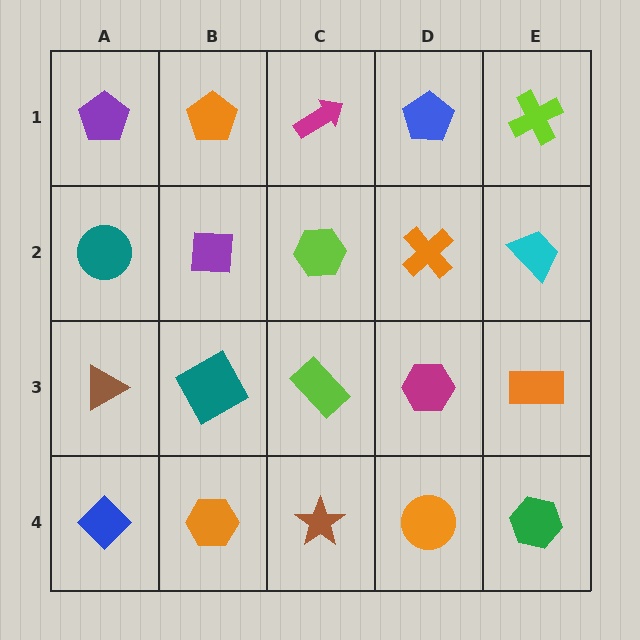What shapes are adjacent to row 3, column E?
A cyan trapezoid (row 2, column E), a green hexagon (row 4, column E), a magenta hexagon (row 3, column D).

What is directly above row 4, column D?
A magenta hexagon.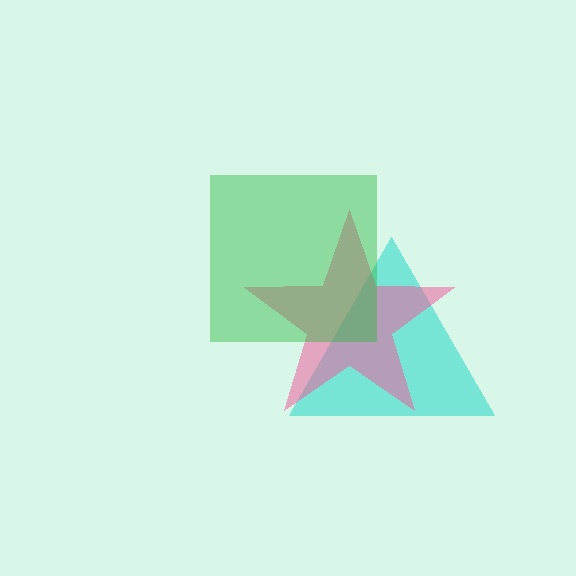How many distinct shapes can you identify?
There are 3 distinct shapes: a cyan triangle, a pink star, a green square.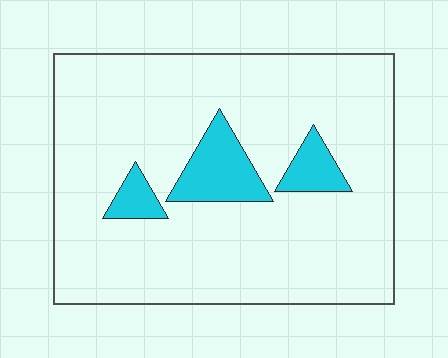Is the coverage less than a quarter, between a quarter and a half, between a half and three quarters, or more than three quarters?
Less than a quarter.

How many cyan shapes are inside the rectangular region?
3.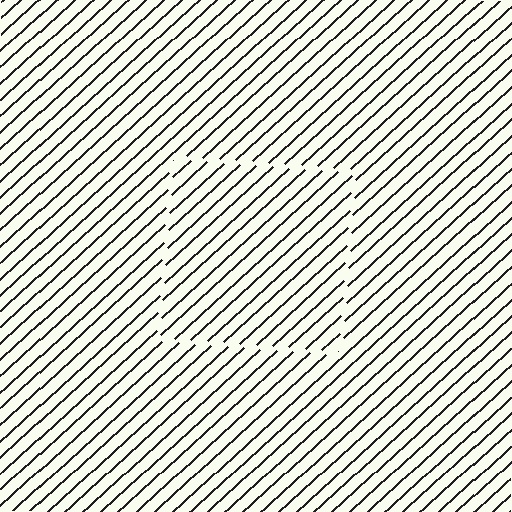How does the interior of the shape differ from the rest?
The interior of the shape contains the same grating, shifted by half a period — the contour is defined by the phase discontinuity where line-ends from the inner and outer gratings abut.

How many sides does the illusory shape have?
4 sides — the line-ends trace a square.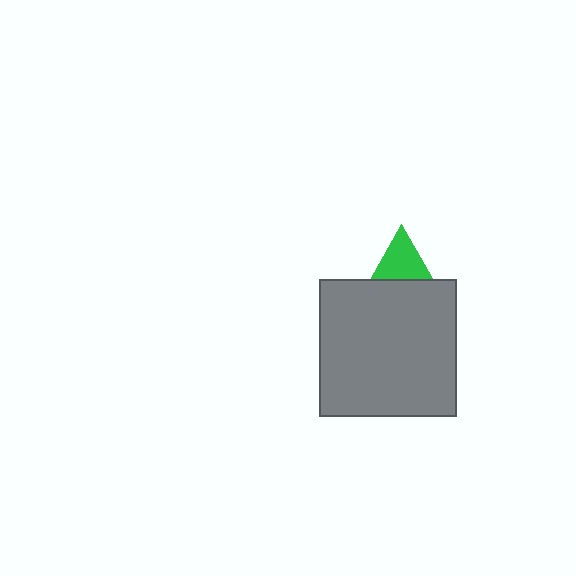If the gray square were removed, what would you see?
You would see the complete green triangle.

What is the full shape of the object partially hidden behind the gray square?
The partially hidden object is a green triangle.